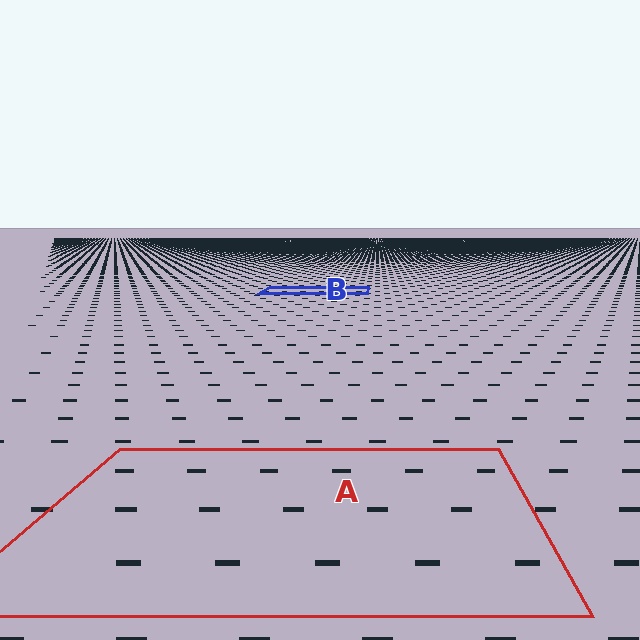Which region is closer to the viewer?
Region A is closer. The texture elements there are larger and more spread out.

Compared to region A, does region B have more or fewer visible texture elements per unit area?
Region B has more texture elements per unit area — they are packed more densely because it is farther away.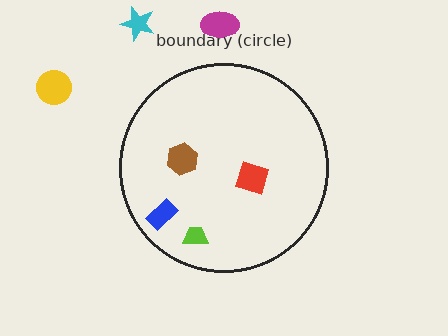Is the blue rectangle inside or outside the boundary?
Inside.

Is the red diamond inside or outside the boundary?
Inside.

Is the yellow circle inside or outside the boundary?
Outside.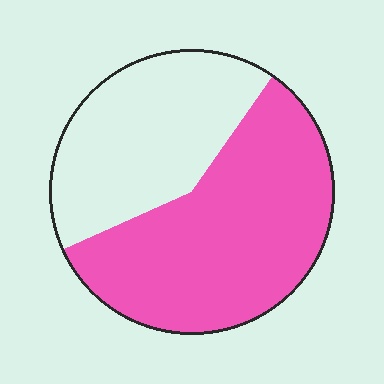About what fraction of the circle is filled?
About three fifths (3/5).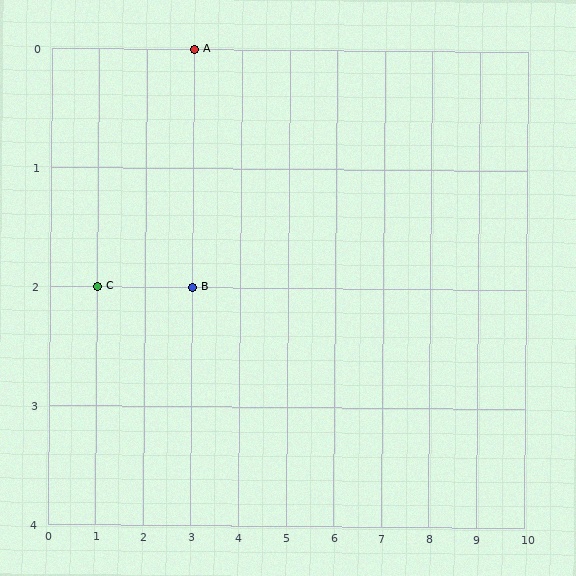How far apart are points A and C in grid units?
Points A and C are 2 columns and 2 rows apart (about 2.8 grid units diagonally).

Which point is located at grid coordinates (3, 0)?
Point A is at (3, 0).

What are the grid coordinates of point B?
Point B is at grid coordinates (3, 2).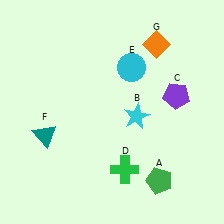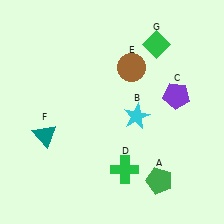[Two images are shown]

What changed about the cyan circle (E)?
In Image 1, E is cyan. In Image 2, it changed to brown.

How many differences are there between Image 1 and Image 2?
There are 2 differences between the two images.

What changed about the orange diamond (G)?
In Image 1, G is orange. In Image 2, it changed to green.